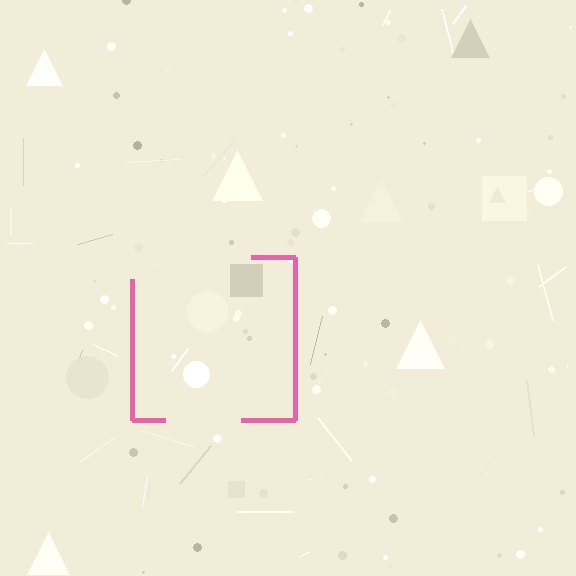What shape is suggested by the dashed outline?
The dashed outline suggests a square.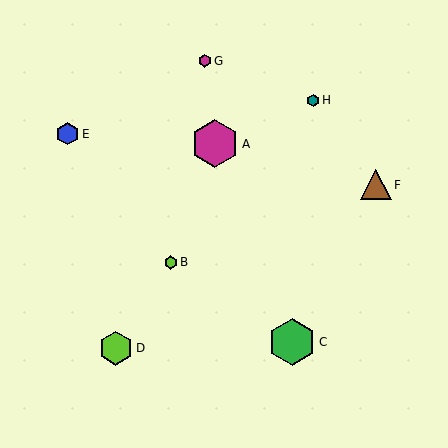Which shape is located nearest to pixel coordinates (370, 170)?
The brown triangle (labeled F) at (376, 185) is nearest to that location.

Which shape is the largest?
The magenta hexagon (labeled A) is the largest.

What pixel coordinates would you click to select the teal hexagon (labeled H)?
Click at (313, 100) to select the teal hexagon H.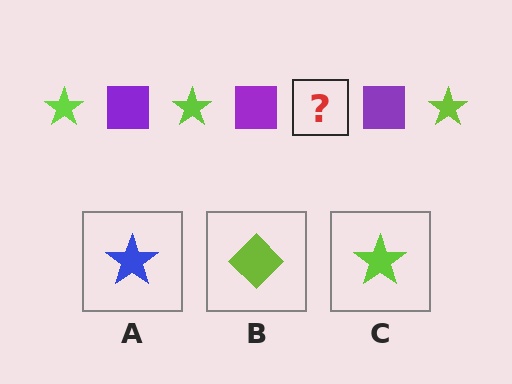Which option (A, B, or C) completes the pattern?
C.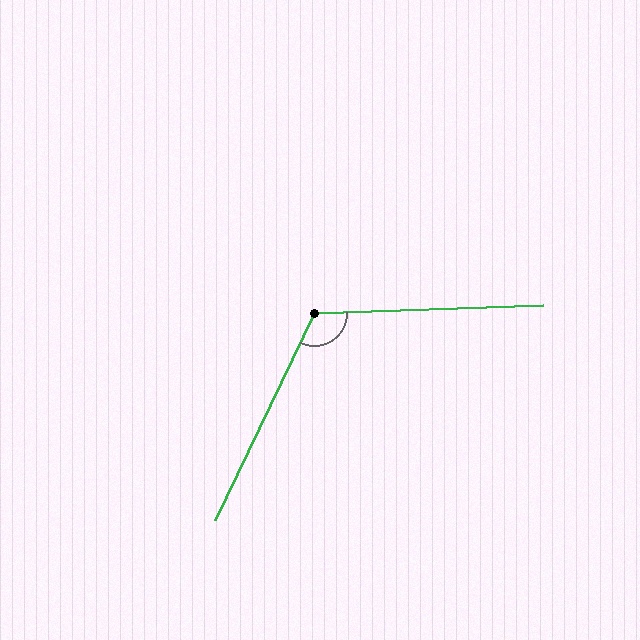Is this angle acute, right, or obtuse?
It is obtuse.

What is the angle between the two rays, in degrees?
Approximately 118 degrees.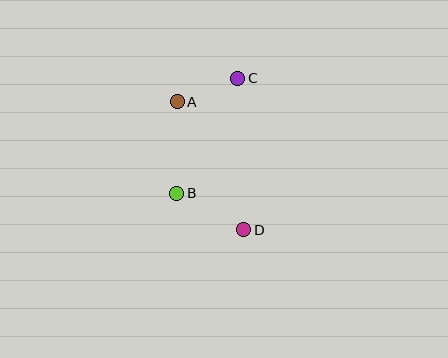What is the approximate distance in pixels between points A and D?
The distance between A and D is approximately 144 pixels.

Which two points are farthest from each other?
Points C and D are farthest from each other.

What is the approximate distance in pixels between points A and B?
The distance between A and B is approximately 91 pixels.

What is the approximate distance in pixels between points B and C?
The distance between B and C is approximately 130 pixels.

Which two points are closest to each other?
Points A and C are closest to each other.